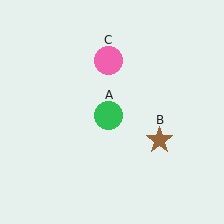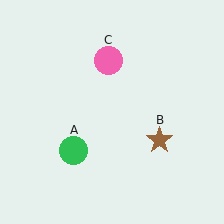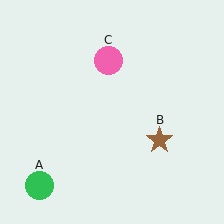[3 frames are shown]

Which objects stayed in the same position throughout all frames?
Brown star (object B) and pink circle (object C) remained stationary.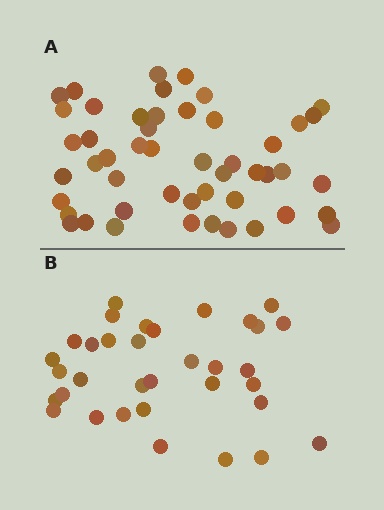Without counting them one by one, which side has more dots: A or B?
Region A (the top region) has more dots.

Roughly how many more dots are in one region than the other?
Region A has approximately 15 more dots than region B.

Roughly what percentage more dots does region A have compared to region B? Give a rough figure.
About 45% more.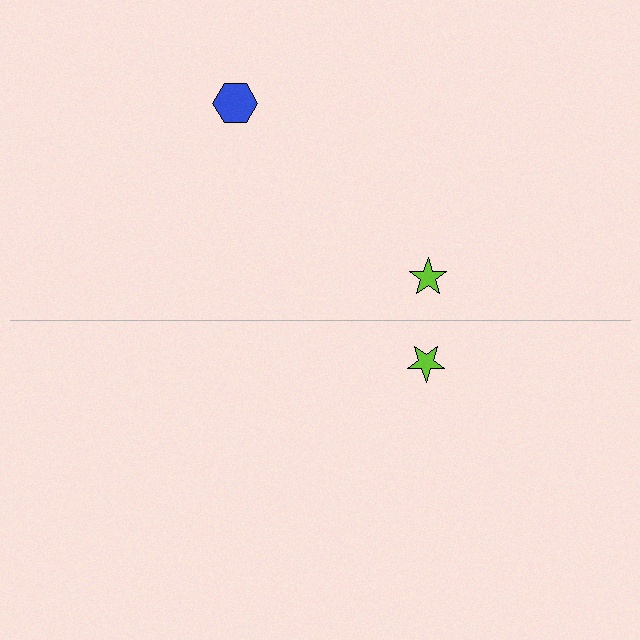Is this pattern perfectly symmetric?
No, the pattern is not perfectly symmetric. A blue hexagon is missing from the bottom side.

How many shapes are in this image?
There are 3 shapes in this image.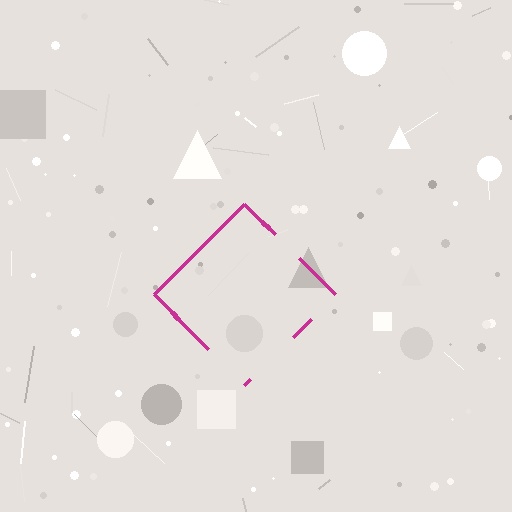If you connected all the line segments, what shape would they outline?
They would outline a diamond.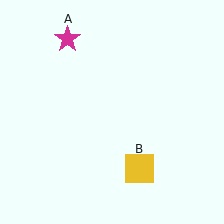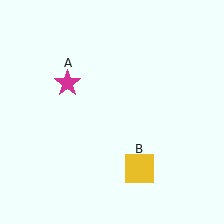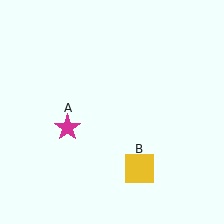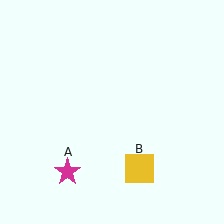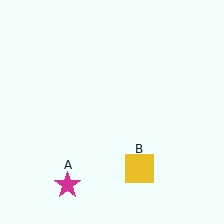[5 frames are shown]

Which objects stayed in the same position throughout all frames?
Yellow square (object B) remained stationary.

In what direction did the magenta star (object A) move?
The magenta star (object A) moved down.